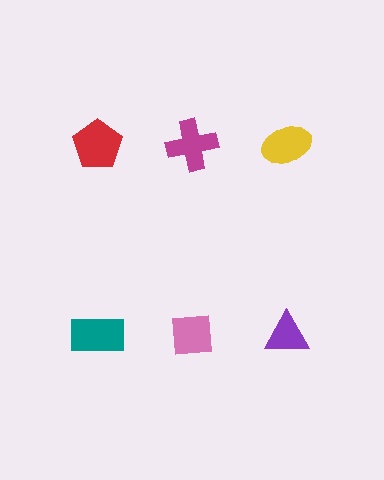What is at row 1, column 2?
A magenta cross.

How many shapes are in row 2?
3 shapes.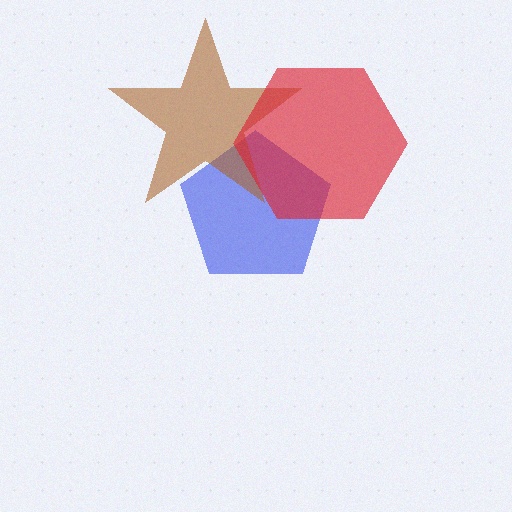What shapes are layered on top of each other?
The layered shapes are: a blue pentagon, a brown star, a red hexagon.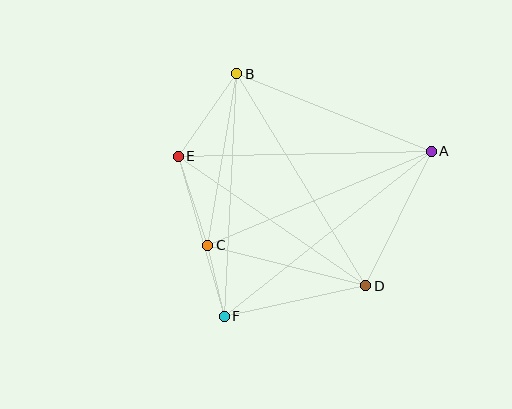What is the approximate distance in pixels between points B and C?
The distance between B and C is approximately 174 pixels.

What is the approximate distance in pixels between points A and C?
The distance between A and C is approximately 242 pixels.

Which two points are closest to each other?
Points C and F are closest to each other.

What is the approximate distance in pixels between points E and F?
The distance between E and F is approximately 167 pixels.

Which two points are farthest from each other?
Points A and F are farthest from each other.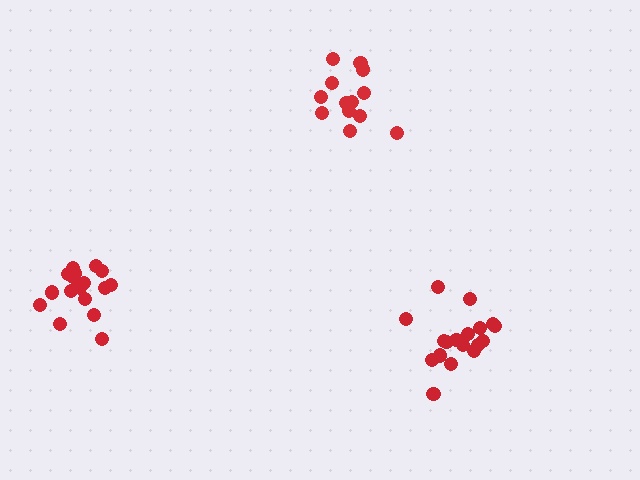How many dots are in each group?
Group 1: 18 dots, Group 2: 18 dots, Group 3: 13 dots (49 total).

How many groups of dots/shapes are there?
There are 3 groups.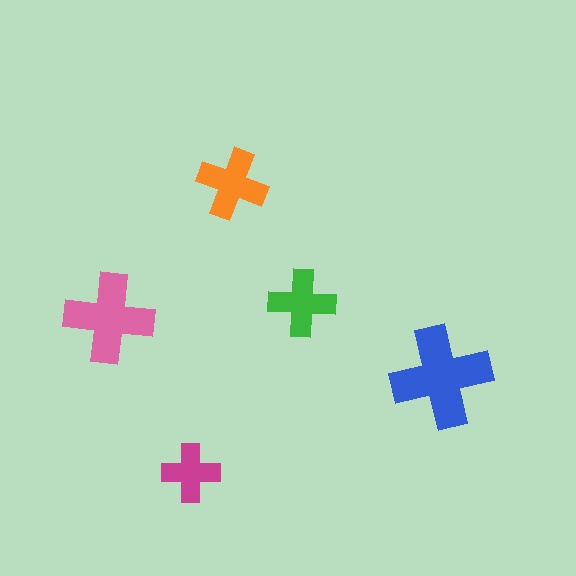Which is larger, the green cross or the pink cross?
The pink one.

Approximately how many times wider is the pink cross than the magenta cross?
About 1.5 times wider.